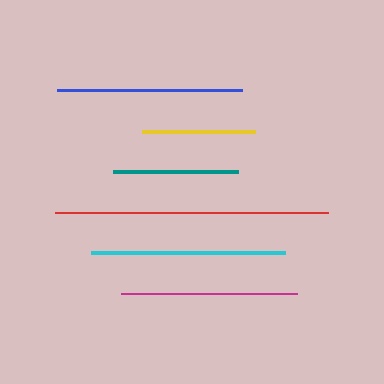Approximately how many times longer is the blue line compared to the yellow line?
The blue line is approximately 1.6 times the length of the yellow line.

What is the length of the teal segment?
The teal segment is approximately 125 pixels long.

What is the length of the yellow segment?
The yellow segment is approximately 114 pixels long.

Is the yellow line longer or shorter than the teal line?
The teal line is longer than the yellow line.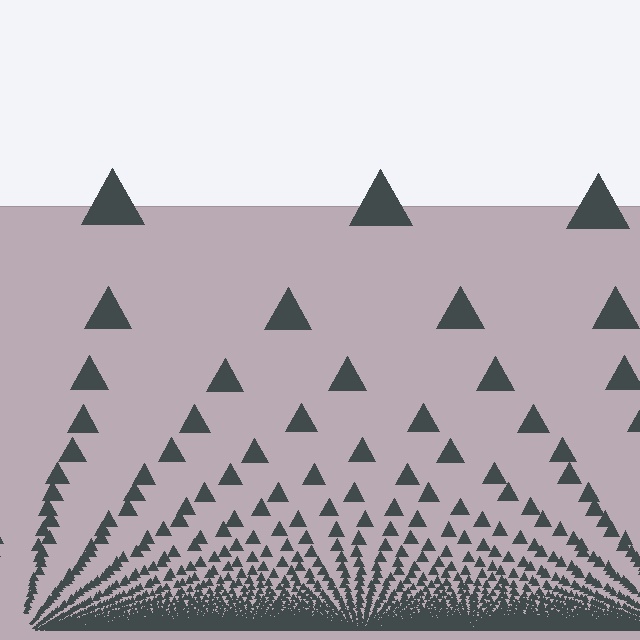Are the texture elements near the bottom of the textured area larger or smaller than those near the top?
Smaller. The gradient is inverted — elements near the bottom are smaller and denser.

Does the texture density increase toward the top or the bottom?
Density increases toward the bottom.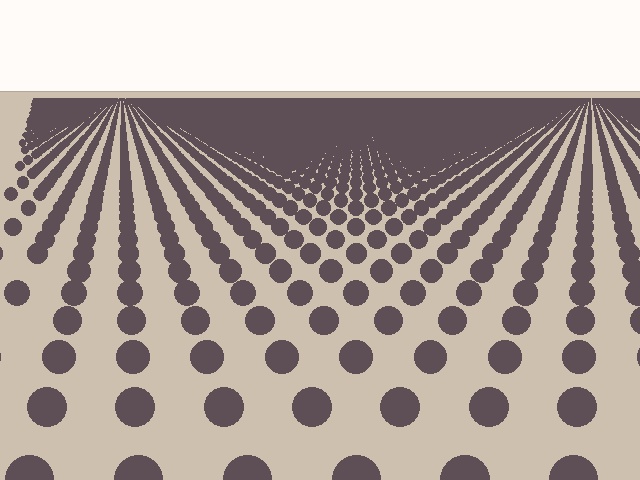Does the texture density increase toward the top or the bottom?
Density increases toward the top.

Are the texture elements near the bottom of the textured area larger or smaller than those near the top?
Larger. Near the bottom, elements are closer to the viewer and appear at a bigger on-screen size.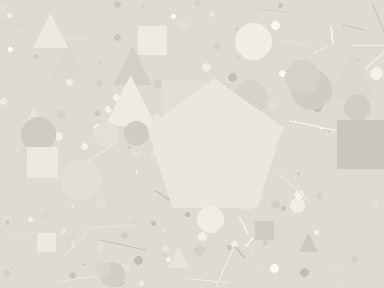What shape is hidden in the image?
A pentagon is hidden in the image.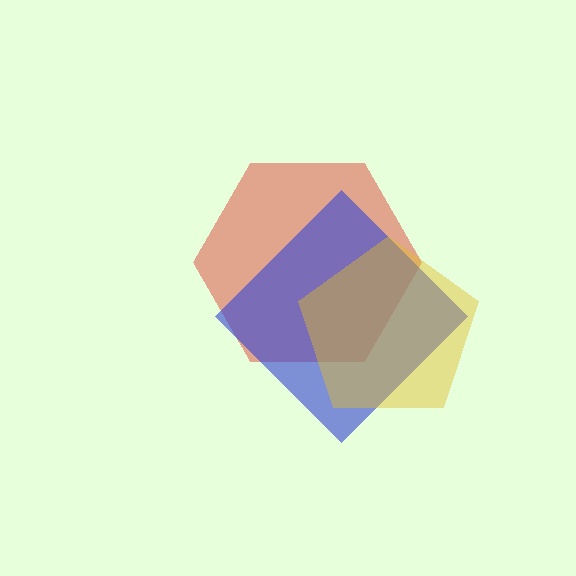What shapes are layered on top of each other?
The layered shapes are: a red hexagon, a blue diamond, a yellow pentagon.